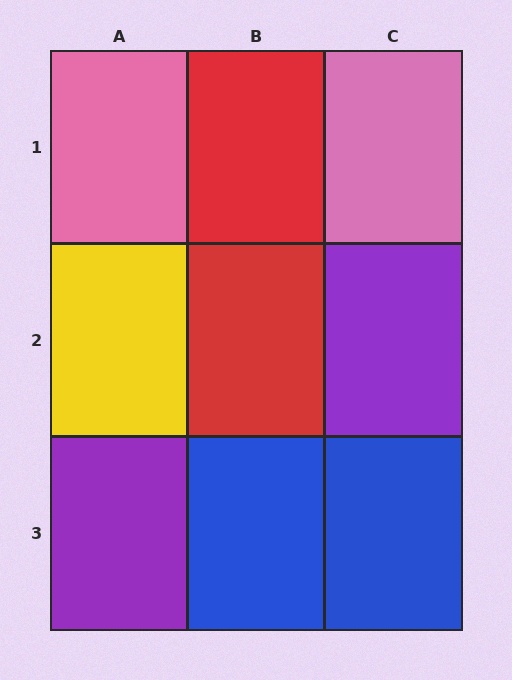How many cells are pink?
2 cells are pink.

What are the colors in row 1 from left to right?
Pink, red, pink.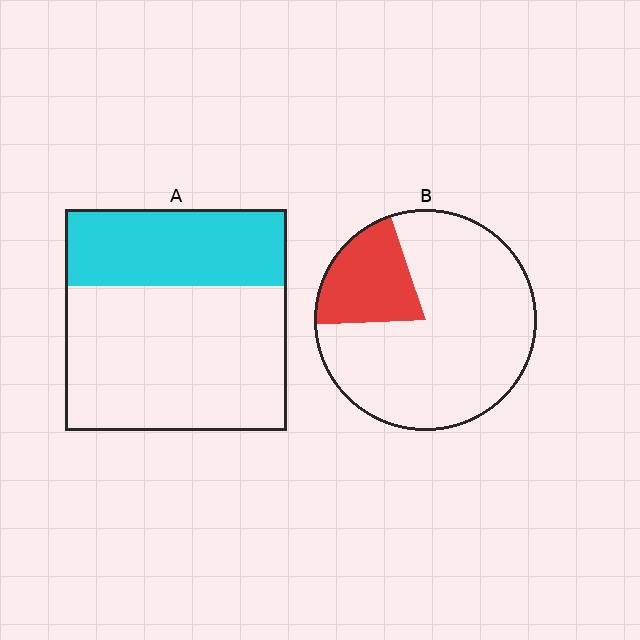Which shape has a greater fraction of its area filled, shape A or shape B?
Shape A.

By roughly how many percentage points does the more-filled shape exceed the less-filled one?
By roughly 15 percentage points (A over B).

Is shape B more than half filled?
No.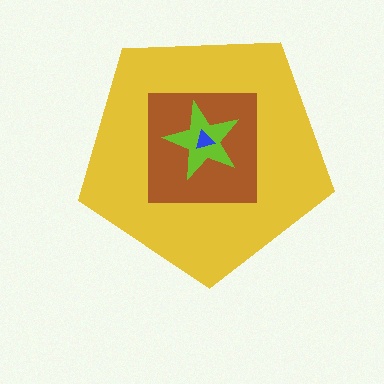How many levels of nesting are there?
4.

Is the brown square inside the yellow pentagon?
Yes.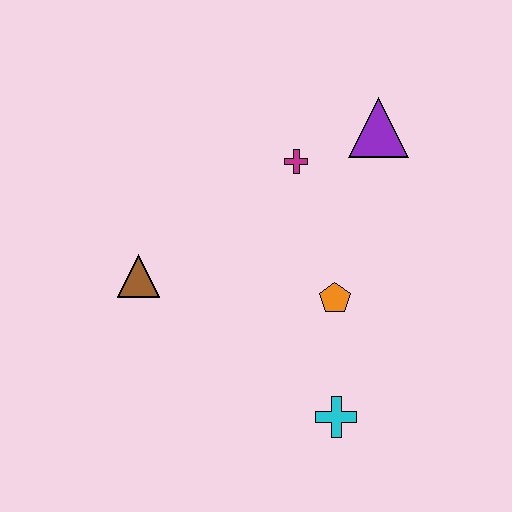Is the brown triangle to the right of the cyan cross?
No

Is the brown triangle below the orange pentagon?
No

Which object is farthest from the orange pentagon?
The brown triangle is farthest from the orange pentagon.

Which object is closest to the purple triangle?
The magenta cross is closest to the purple triangle.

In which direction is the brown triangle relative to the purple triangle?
The brown triangle is to the left of the purple triangle.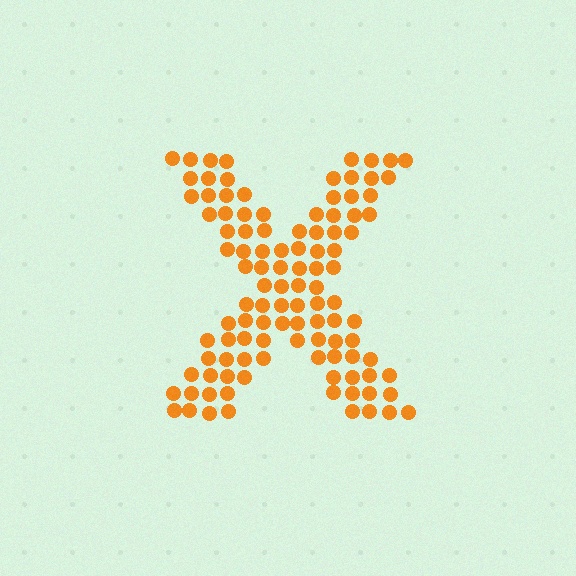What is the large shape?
The large shape is the letter X.